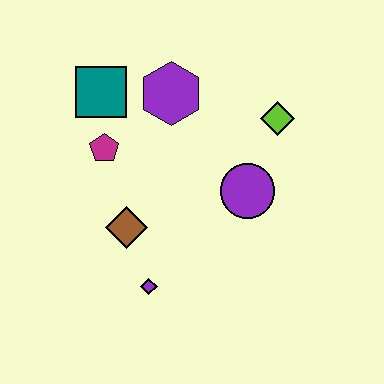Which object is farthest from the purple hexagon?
The purple diamond is farthest from the purple hexagon.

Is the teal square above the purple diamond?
Yes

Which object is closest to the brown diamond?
The purple diamond is closest to the brown diamond.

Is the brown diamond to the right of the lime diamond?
No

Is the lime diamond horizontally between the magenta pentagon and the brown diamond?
No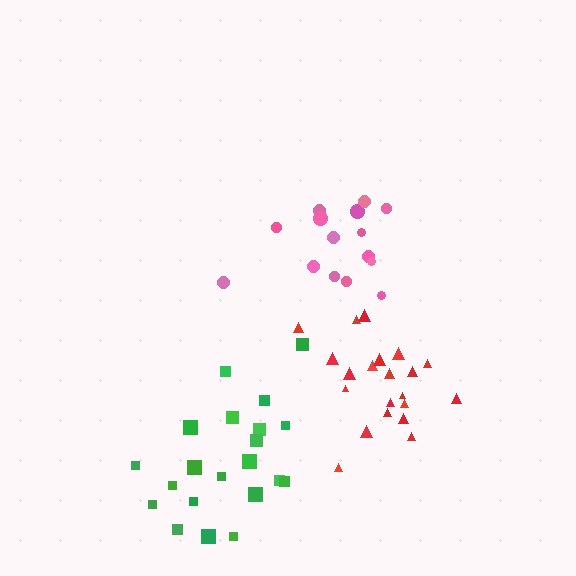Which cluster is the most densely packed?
Red.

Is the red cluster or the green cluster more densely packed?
Red.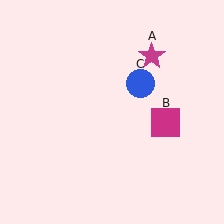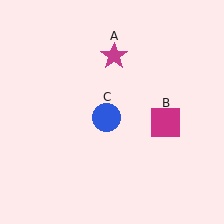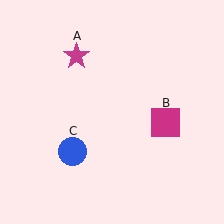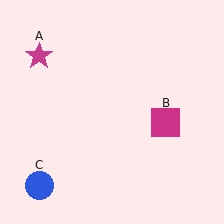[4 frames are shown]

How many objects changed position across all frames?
2 objects changed position: magenta star (object A), blue circle (object C).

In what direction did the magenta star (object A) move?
The magenta star (object A) moved left.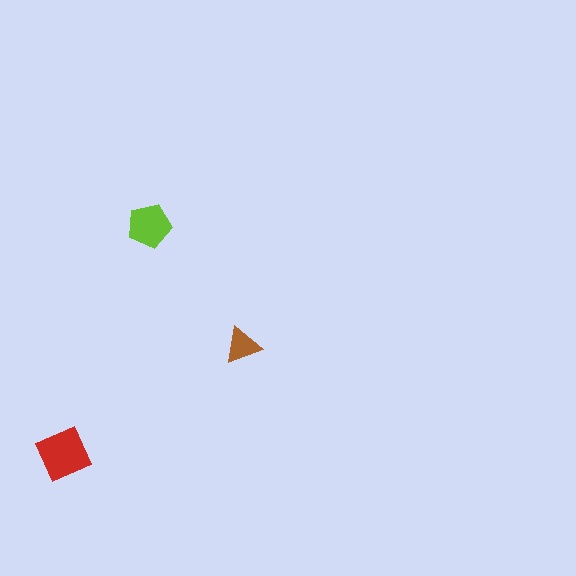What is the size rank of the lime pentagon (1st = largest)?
2nd.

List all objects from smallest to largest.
The brown triangle, the lime pentagon, the red square.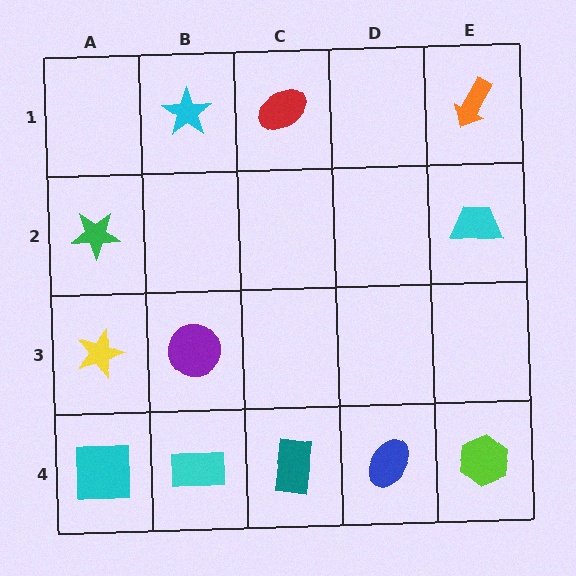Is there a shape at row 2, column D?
No, that cell is empty.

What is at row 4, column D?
A blue ellipse.